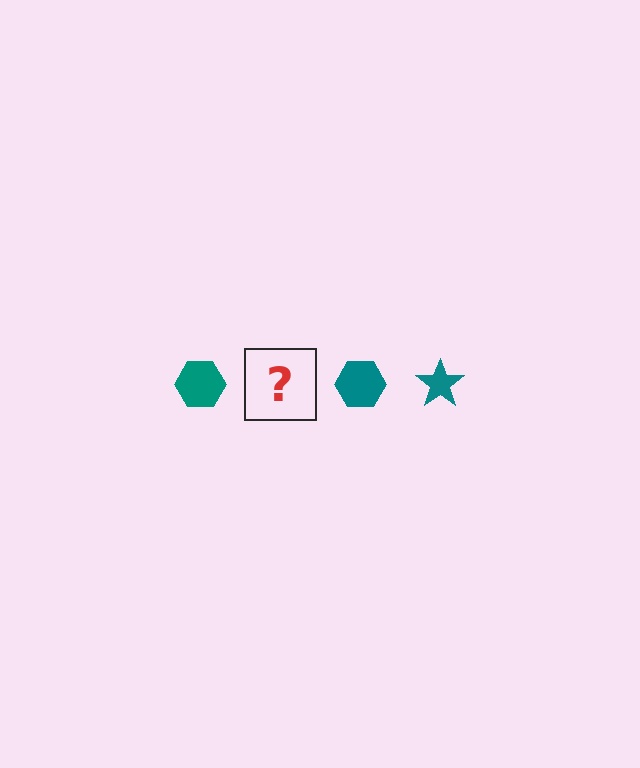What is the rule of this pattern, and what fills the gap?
The rule is that the pattern cycles through hexagon, star shapes in teal. The gap should be filled with a teal star.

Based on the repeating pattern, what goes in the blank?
The blank should be a teal star.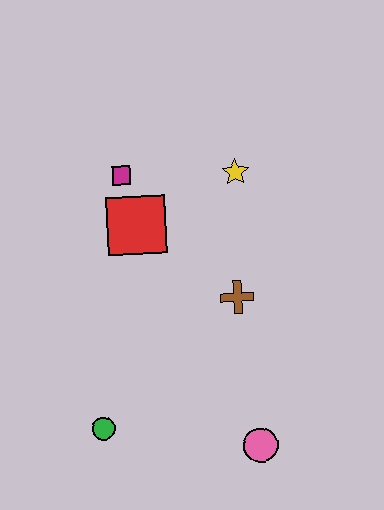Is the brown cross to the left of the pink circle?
Yes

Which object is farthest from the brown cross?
The green circle is farthest from the brown cross.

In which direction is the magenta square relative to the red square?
The magenta square is above the red square.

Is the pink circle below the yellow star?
Yes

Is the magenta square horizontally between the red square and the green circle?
Yes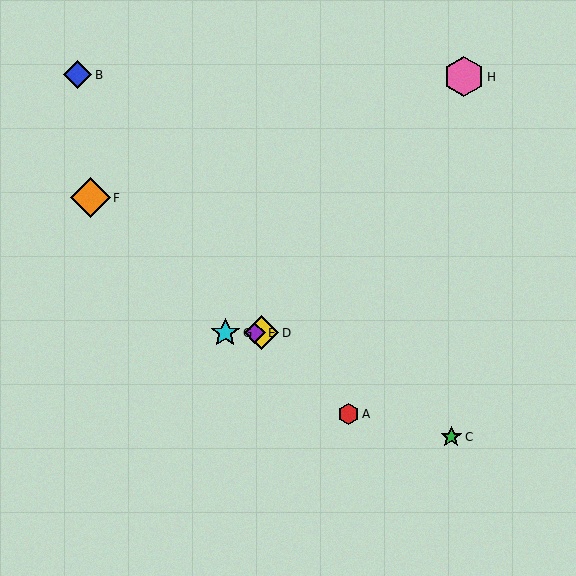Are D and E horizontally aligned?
Yes, both are at y≈333.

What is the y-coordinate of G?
Object G is at y≈333.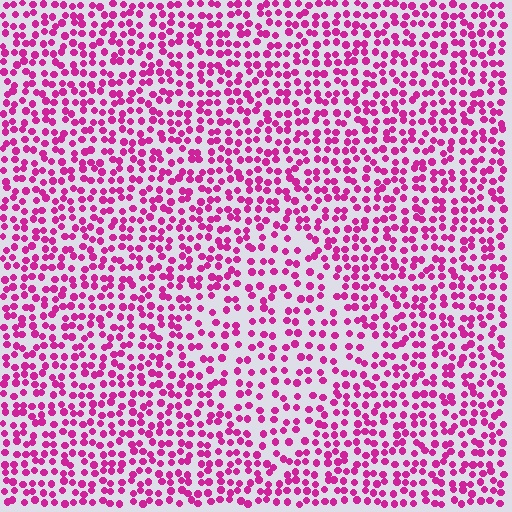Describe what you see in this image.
The image contains small magenta elements arranged at two different densities. A diamond-shaped region is visible where the elements are less densely packed than the surrounding area.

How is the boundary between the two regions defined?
The boundary is defined by a change in element density (approximately 1.6x ratio). All elements are the same color, size, and shape.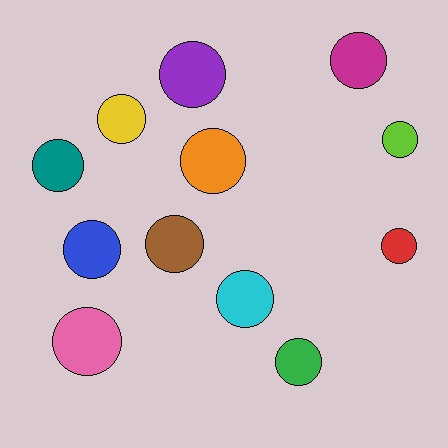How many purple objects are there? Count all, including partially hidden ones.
There is 1 purple object.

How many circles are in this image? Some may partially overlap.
There are 12 circles.